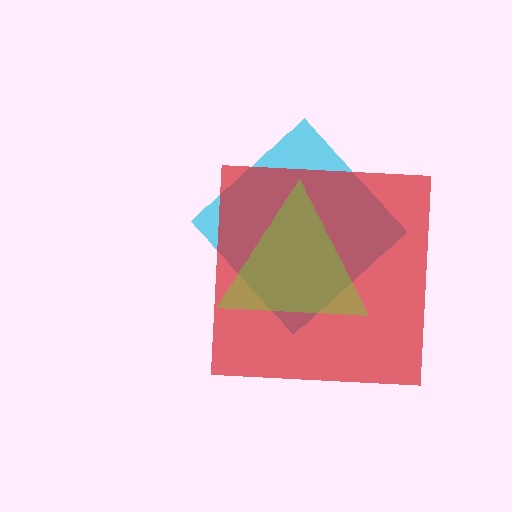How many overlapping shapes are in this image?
There are 3 overlapping shapes in the image.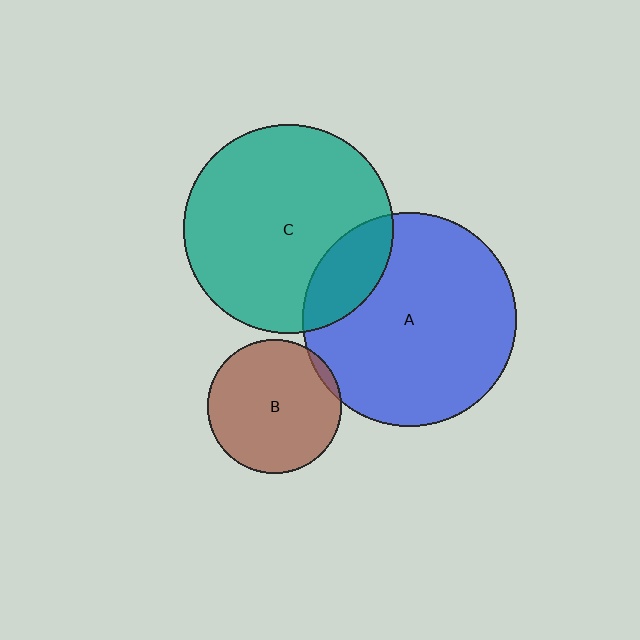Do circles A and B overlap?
Yes.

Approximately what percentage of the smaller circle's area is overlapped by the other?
Approximately 5%.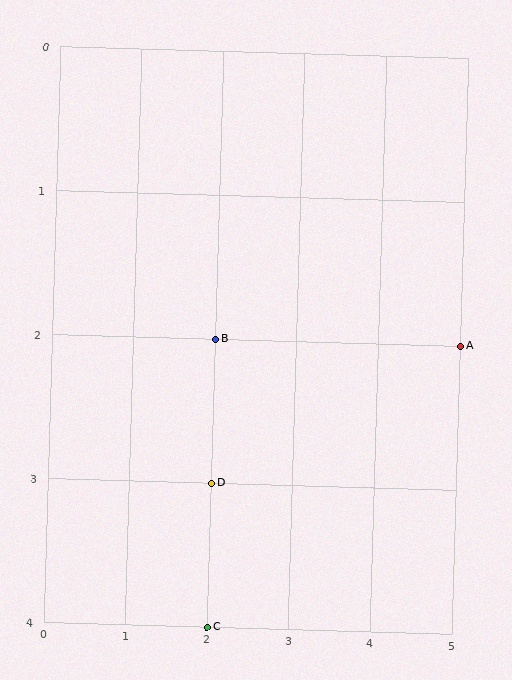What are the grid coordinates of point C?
Point C is at grid coordinates (2, 4).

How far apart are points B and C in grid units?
Points B and C are 2 rows apart.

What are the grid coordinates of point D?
Point D is at grid coordinates (2, 3).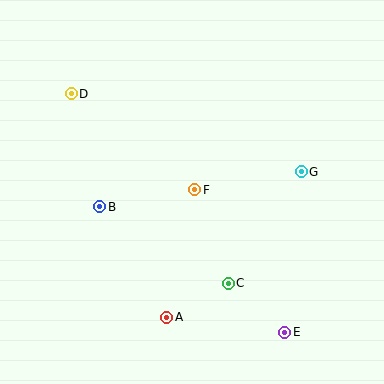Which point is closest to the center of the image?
Point F at (195, 190) is closest to the center.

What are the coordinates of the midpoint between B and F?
The midpoint between B and F is at (147, 198).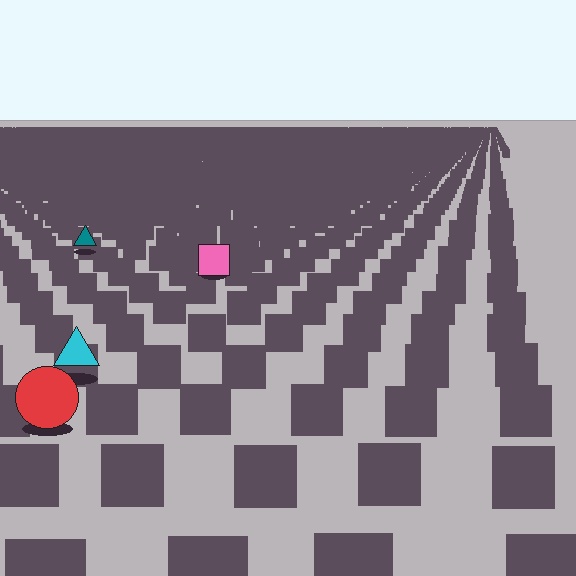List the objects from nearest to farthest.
From nearest to farthest: the red circle, the cyan triangle, the pink square, the teal triangle.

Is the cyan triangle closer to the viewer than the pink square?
Yes. The cyan triangle is closer — you can tell from the texture gradient: the ground texture is coarser near it.